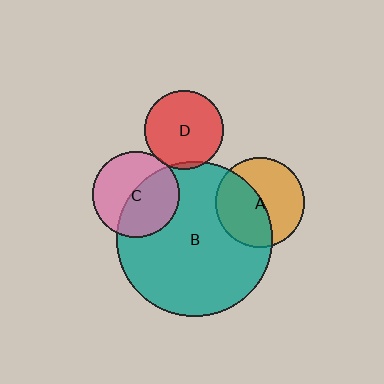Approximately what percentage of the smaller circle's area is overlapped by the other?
Approximately 5%.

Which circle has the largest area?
Circle B (teal).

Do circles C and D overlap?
Yes.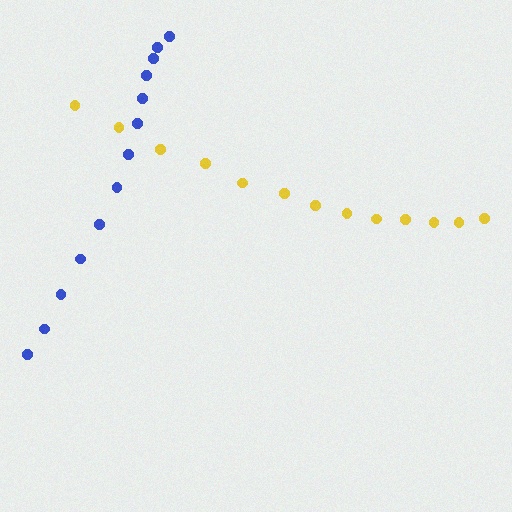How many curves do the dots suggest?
There are 2 distinct paths.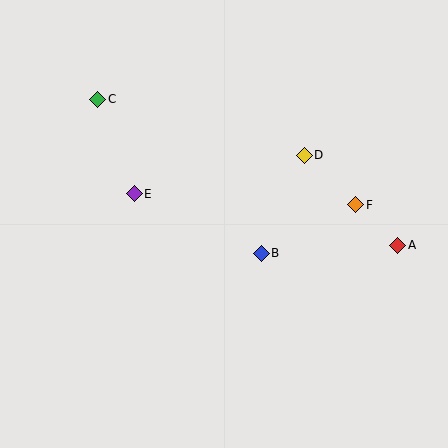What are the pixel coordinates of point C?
Point C is at (98, 99).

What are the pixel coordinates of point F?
Point F is at (356, 205).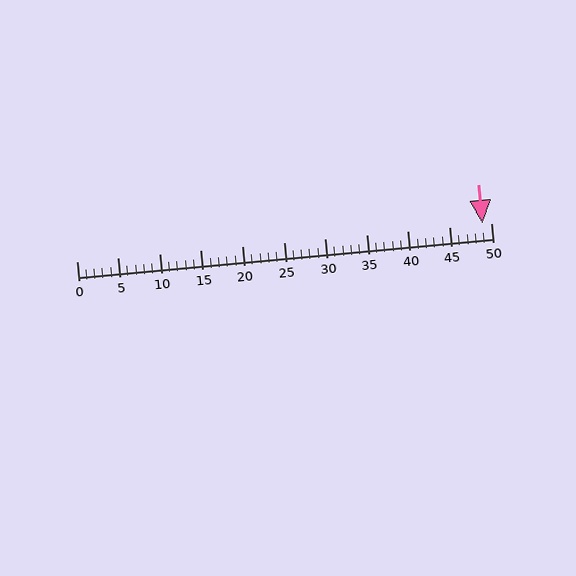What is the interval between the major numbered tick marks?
The major tick marks are spaced 5 units apart.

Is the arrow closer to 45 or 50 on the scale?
The arrow is closer to 50.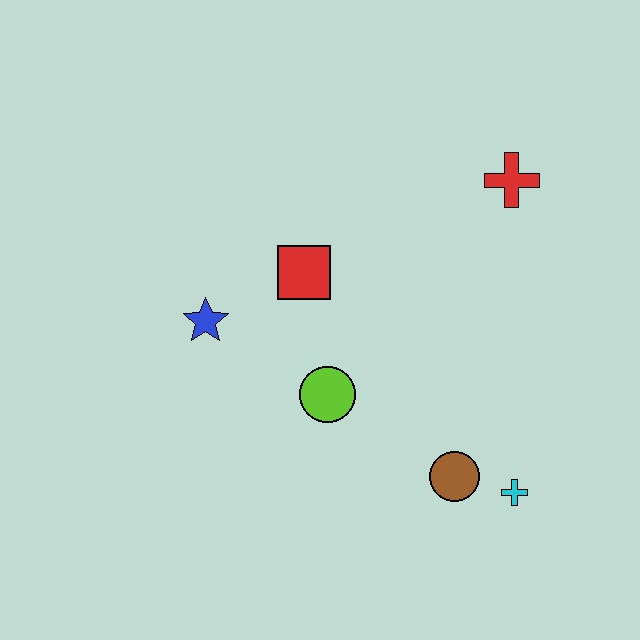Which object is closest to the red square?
The blue star is closest to the red square.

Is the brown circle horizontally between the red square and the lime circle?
No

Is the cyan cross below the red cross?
Yes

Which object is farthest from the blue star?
The cyan cross is farthest from the blue star.